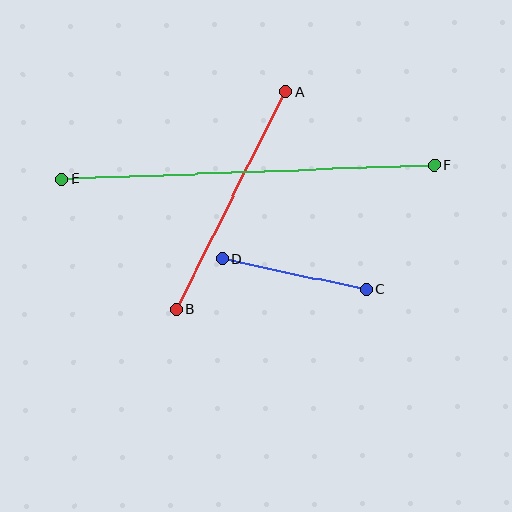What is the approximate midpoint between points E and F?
The midpoint is at approximately (248, 172) pixels.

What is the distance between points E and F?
The distance is approximately 373 pixels.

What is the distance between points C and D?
The distance is approximately 147 pixels.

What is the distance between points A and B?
The distance is approximately 243 pixels.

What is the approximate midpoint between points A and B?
The midpoint is at approximately (231, 200) pixels.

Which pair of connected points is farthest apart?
Points E and F are farthest apart.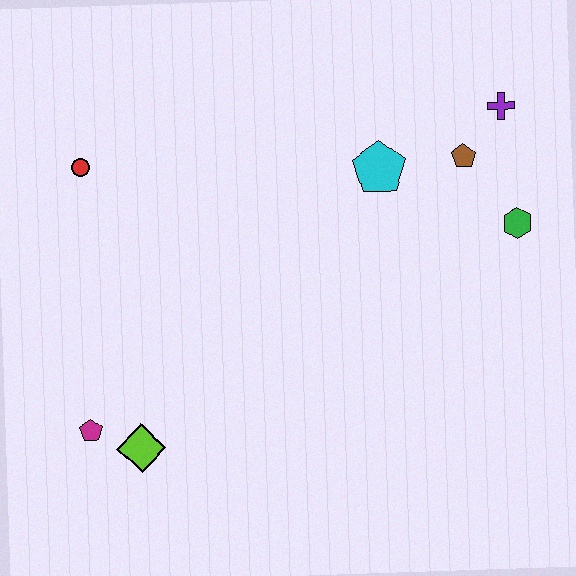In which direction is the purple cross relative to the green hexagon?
The purple cross is above the green hexagon.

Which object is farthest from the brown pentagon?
The magenta pentagon is farthest from the brown pentagon.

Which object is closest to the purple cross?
The brown pentagon is closest to the purple cross.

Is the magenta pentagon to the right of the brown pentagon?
No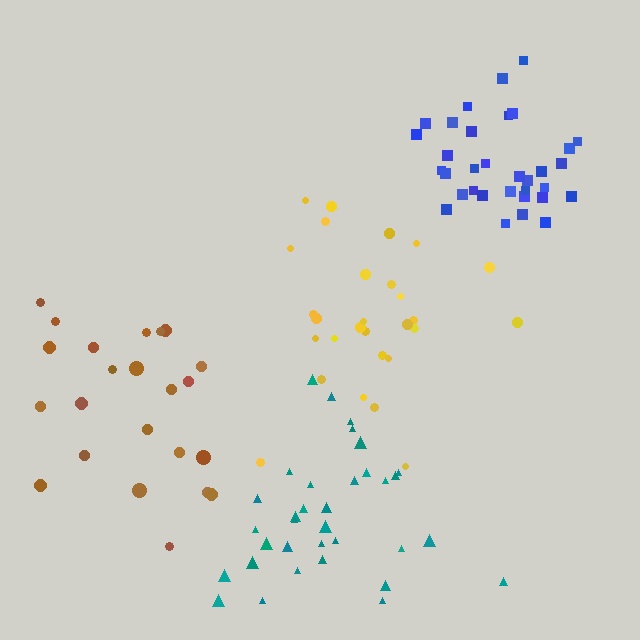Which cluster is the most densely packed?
Blue.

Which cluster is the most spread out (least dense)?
Brown.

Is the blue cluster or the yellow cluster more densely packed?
Blue.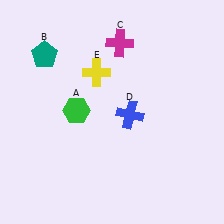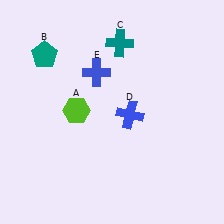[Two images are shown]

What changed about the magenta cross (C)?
In Image 1, C is magenta. In Image 2, it changed to teal.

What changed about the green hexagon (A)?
In Image 1, A is green. In Image 2, it changed to lime.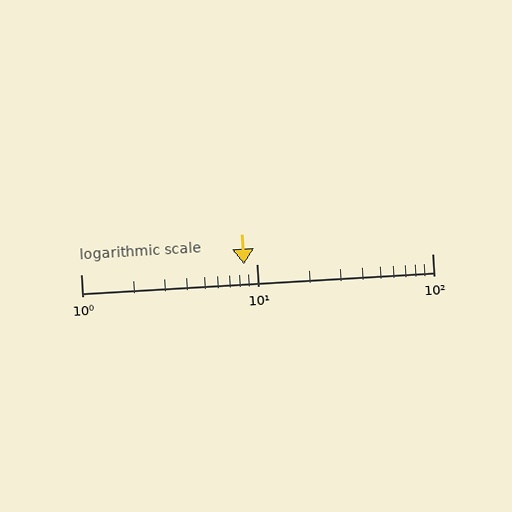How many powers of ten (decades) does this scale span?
The scale spans 2 decades, from 1 to 100.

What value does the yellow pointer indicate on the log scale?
The pointer indicates approximately 8.5.